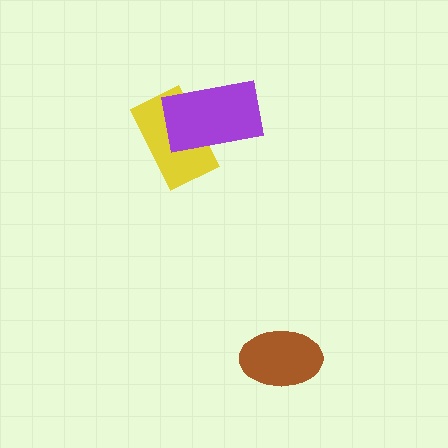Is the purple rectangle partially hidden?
No, no other shape covers it.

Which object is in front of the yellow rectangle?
The purple rectangle is in front of the yellow rectangle.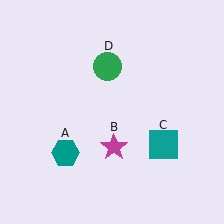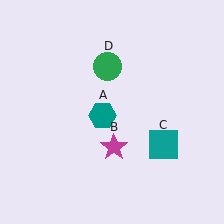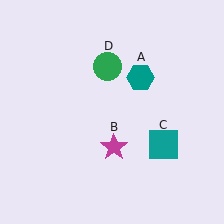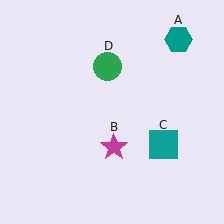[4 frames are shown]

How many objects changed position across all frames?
1 object changed position: teal hexagon (object A).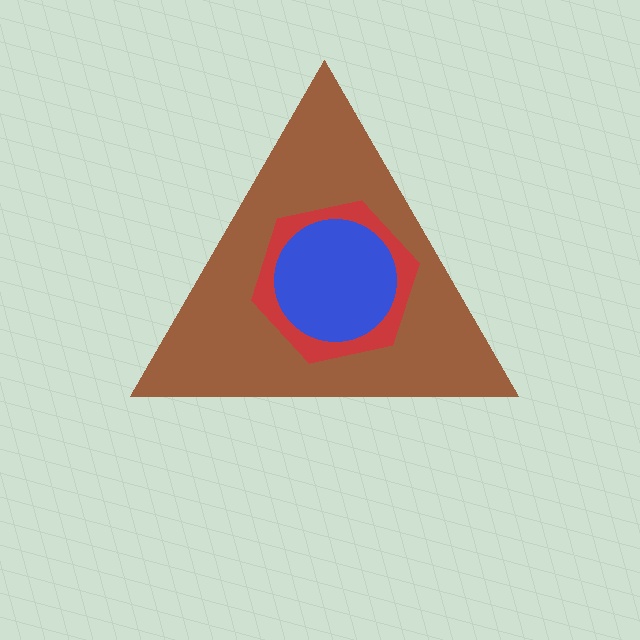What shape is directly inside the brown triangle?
The red hexagon.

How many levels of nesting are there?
3.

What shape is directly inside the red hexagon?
The blue circle.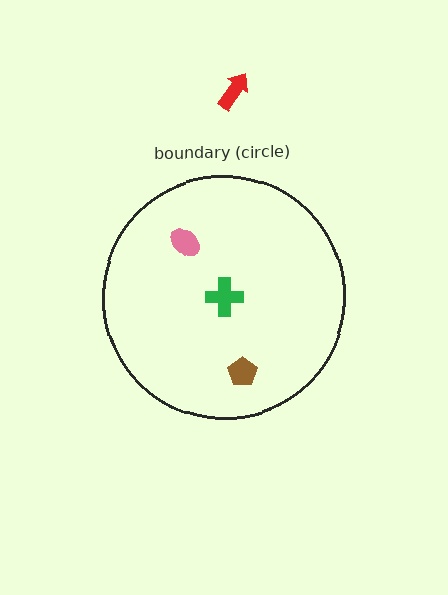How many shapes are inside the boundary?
3 inside, 1 outside.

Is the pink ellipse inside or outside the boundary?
Inside.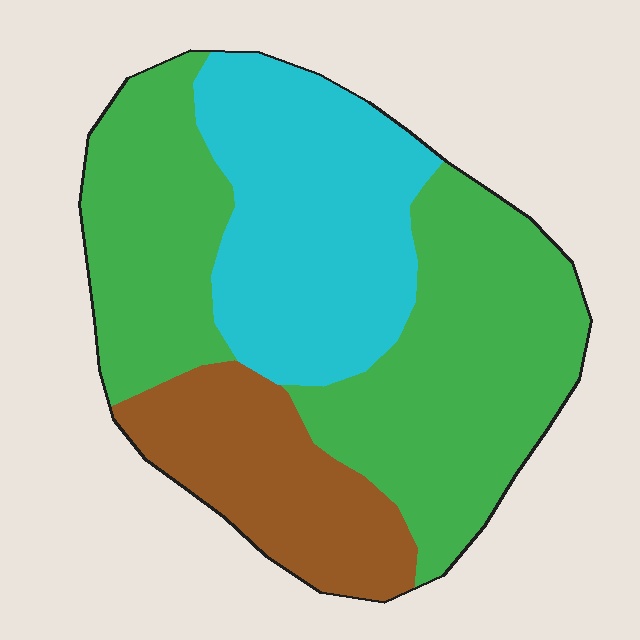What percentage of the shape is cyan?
Cyan covers around 30% of the shape.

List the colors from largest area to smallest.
From largest to smallest: green, cyan, brown.